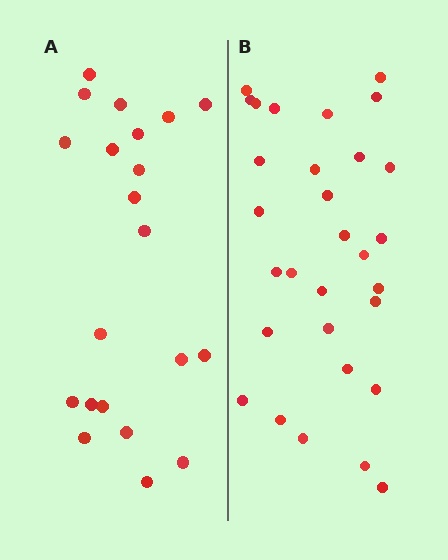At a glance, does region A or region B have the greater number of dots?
Region B (the right region) has more dots.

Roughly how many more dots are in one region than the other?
Region B has roughly 8 or so more dots than region A.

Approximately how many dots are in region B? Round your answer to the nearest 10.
About 30 dots.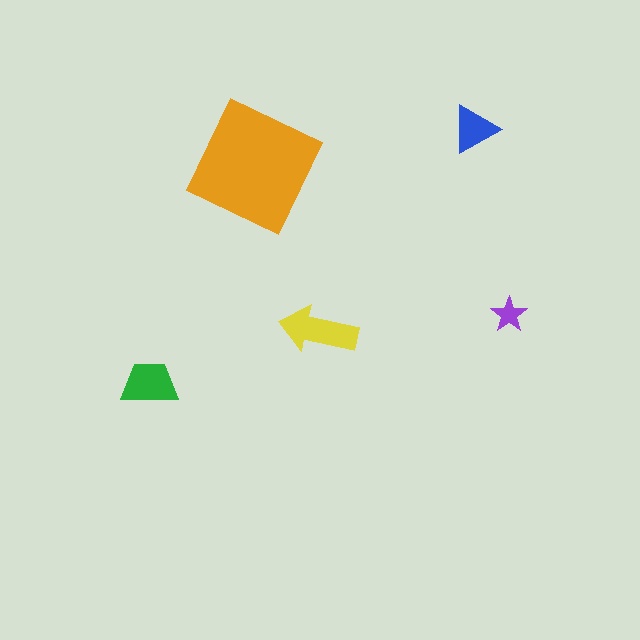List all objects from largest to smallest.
The orange square, the yellow arrow, the green trapezoid, the blue triangle, the purple star.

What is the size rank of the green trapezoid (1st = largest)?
3rd.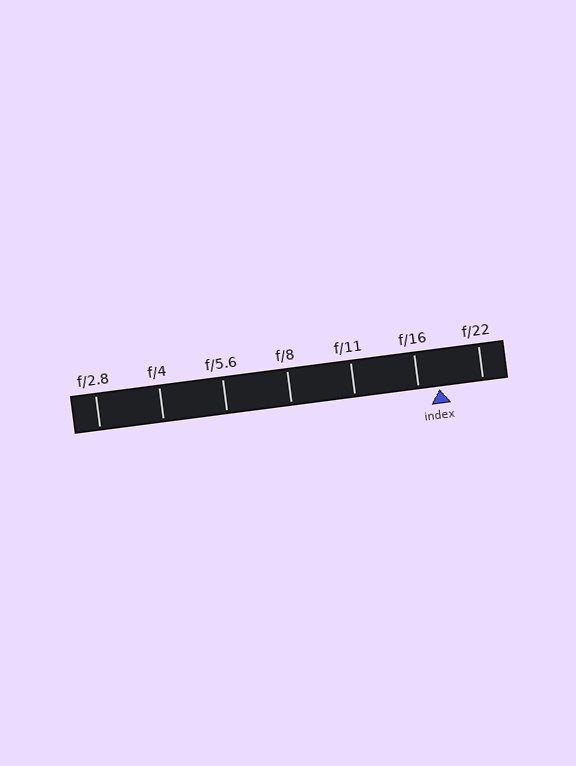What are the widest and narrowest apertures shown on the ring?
The widest aperture shown is f/2.8 and the narrowest is f/22.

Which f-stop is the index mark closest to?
The index mark is closest to f/16.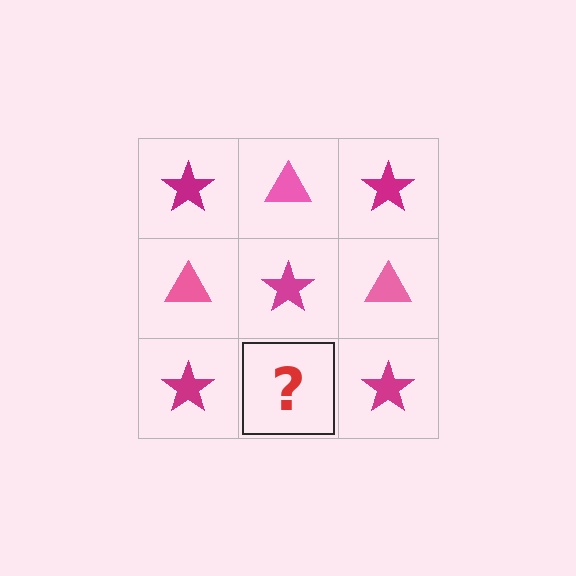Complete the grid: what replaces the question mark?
The question mark should be replaced with a pink triangle.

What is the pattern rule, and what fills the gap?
The rule is that it alternates magenta star and pink triangle in a checkerboard pattern. The gap should be filled with a pink triangle.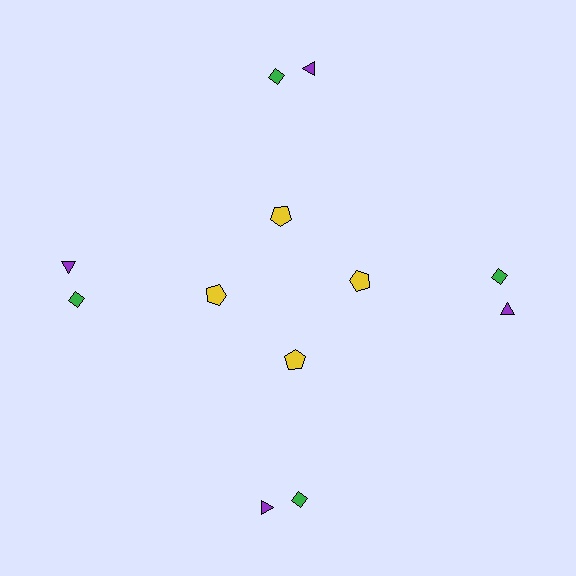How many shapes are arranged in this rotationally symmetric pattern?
There are 12 shapes, arranged in 4 groups of 3.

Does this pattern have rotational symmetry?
Yes, this pattern has 4-fold rotational symmetry. It looks the same after rotating 90 degrees around the center.